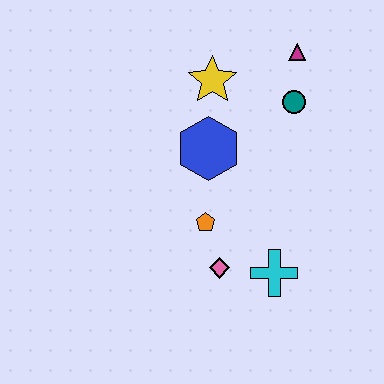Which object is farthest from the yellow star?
The cyan cross is farthest from the yellow star.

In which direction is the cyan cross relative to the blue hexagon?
The cyan cross is below the blue hexagon.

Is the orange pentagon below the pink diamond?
No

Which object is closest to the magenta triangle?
The teal circle is closest to the magenta triangle.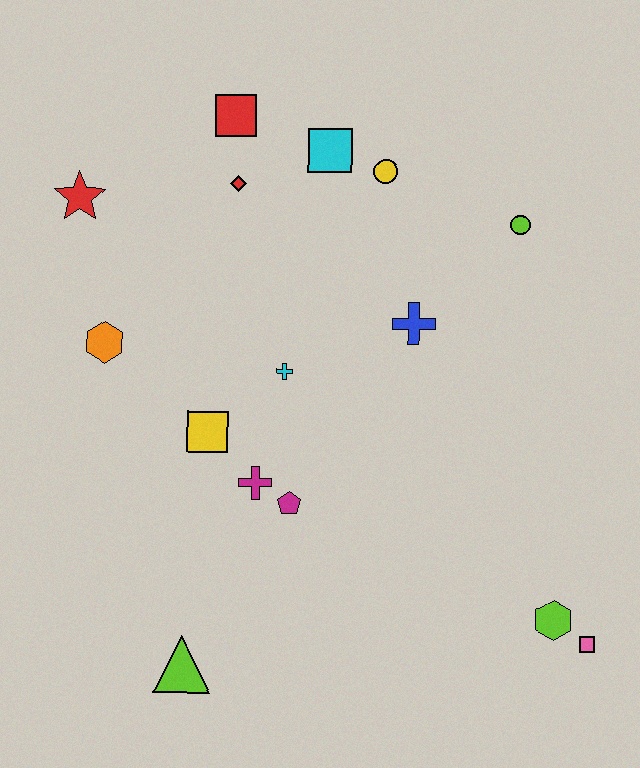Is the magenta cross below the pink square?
No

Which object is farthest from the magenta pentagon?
The red square is farthest from the magenta pentagon.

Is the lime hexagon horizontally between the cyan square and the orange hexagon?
No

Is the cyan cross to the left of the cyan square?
Yes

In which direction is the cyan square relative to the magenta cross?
The cyan square is above the magenta cross.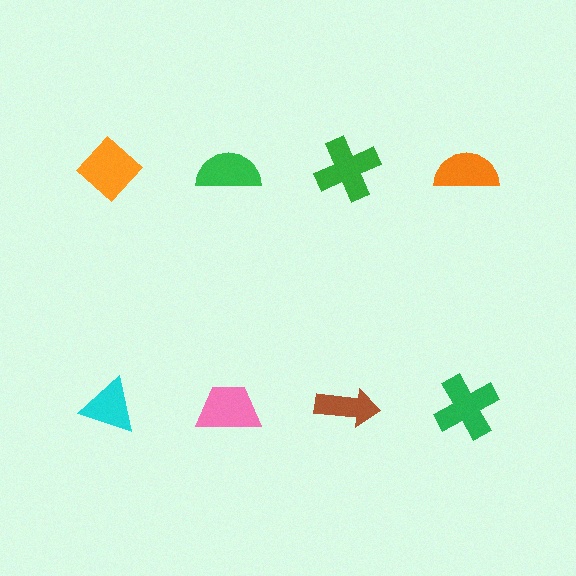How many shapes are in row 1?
4 shapes.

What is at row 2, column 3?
A brown arrow.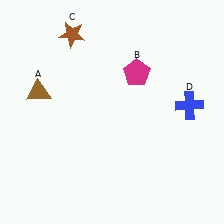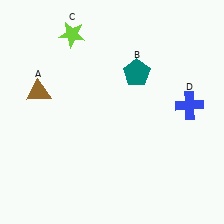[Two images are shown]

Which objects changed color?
B changed from magenta to teal. C changed from brown to lime.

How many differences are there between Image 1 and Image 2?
There are 2 differences between the two images.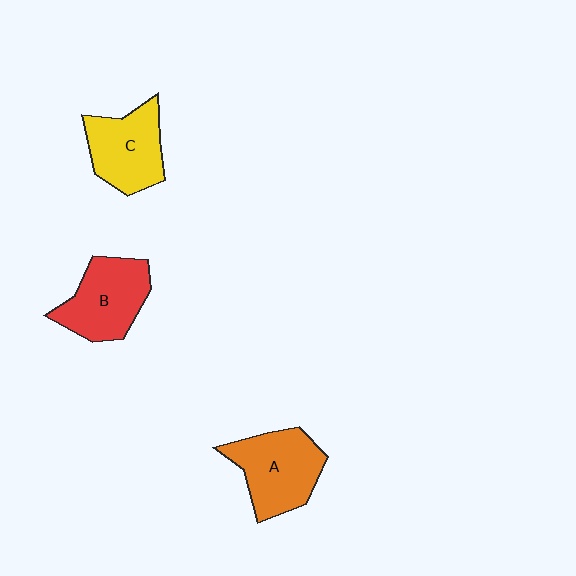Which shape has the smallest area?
Shape C (yellow).